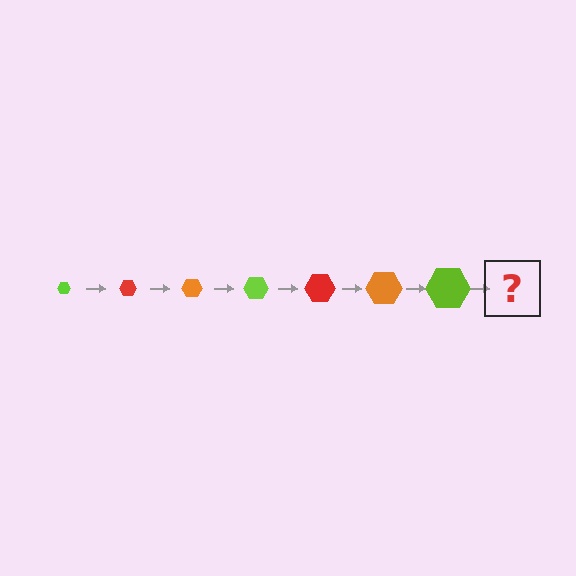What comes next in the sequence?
The next element should be a red hexagon, larger than the previous one.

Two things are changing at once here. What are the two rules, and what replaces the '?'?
The two rules are that the hexagon grows larger each step and the color cycles through lime, red, and orange. The '?' should be a red hexagon, larger than the previous one.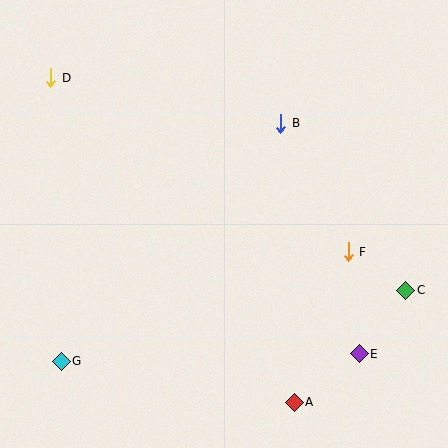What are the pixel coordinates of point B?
Point B is at (281, 123).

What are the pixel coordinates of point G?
Point G is at (61, 361).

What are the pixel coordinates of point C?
Point C is at (406, 290).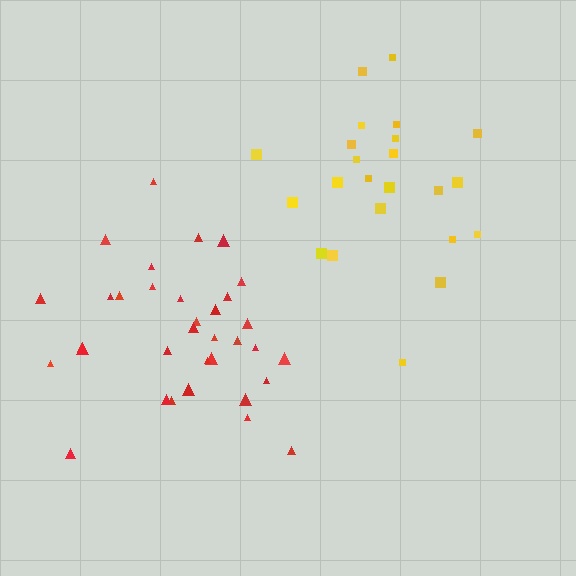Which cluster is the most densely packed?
Yellow.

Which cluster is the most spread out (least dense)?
Red.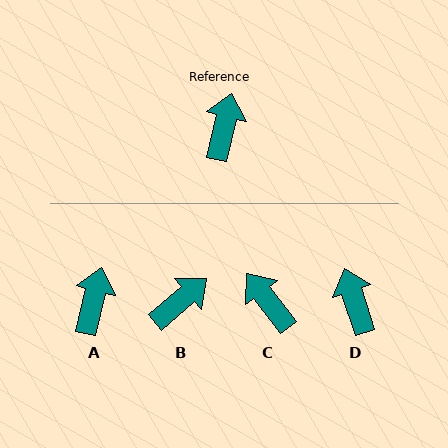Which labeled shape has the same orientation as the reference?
A.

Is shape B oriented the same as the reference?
No, it is off by about 36 degrees.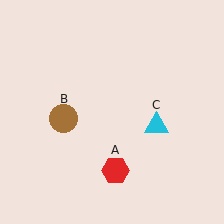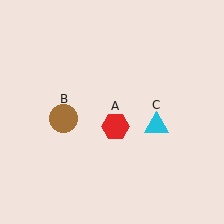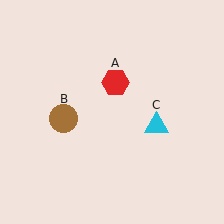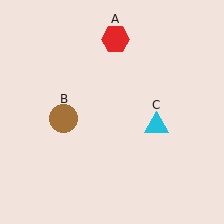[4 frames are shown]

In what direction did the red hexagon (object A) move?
The red hexagon (object A) moved up.